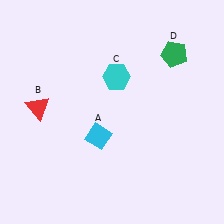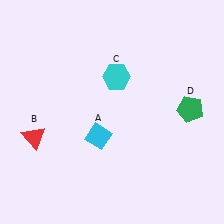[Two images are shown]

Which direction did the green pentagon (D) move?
The green pentagon (D) moved down.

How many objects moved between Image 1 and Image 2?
2 objects moved between the two images.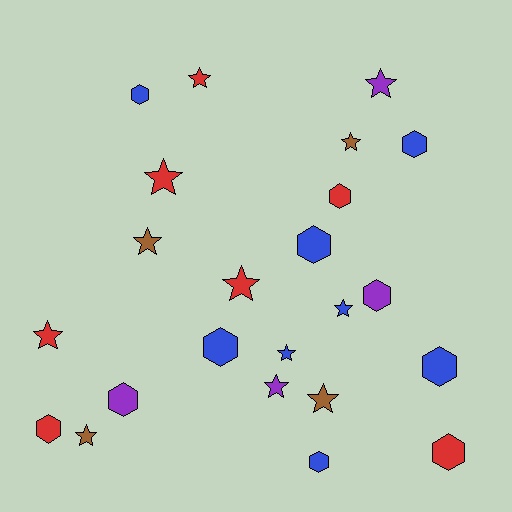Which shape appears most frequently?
Star, with 12 objects.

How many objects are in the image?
There are 23 objects.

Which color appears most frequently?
Blue, with 8 objects.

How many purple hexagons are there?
There are 2 purple hexagons.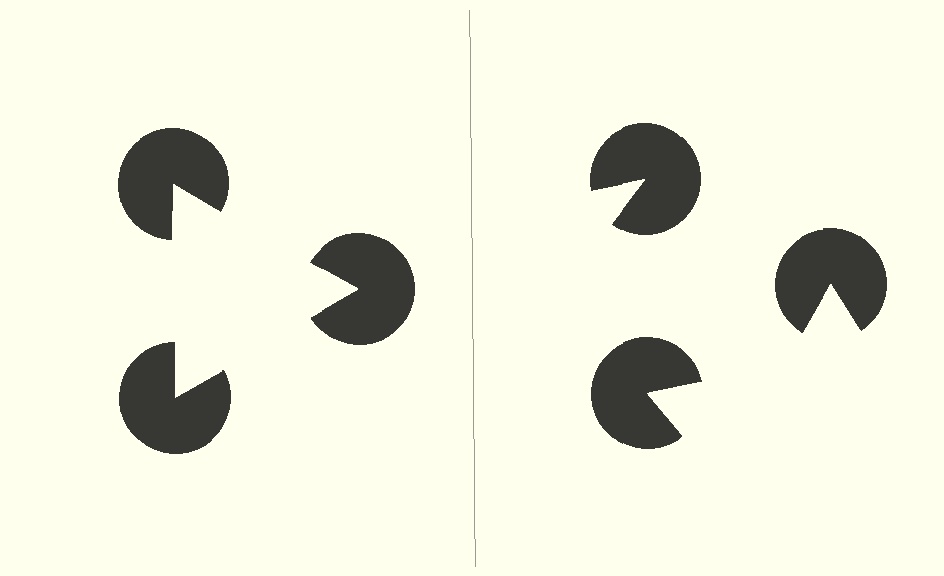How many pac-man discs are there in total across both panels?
6 — 3 on each side.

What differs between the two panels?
The pac-man discs are positioned identically on both sides; only the wedge orientations differ. On the left they align to a triangle; on the right they are misaligned.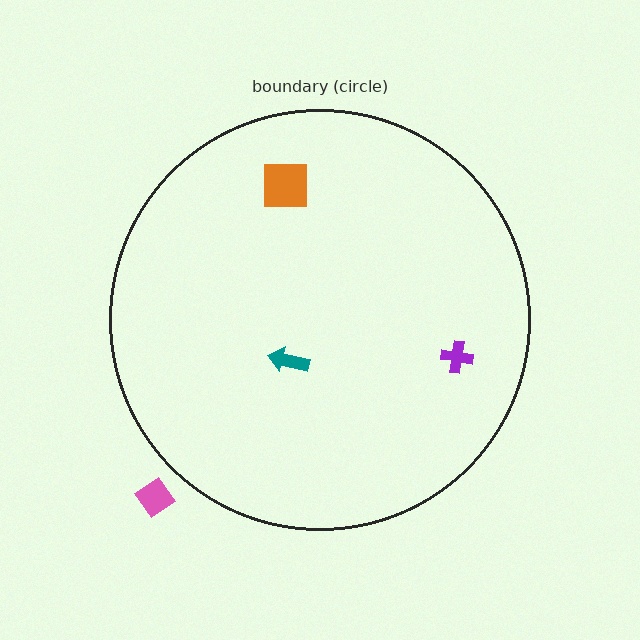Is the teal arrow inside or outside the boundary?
Inside.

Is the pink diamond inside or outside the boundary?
Outside.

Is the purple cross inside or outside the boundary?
Inside.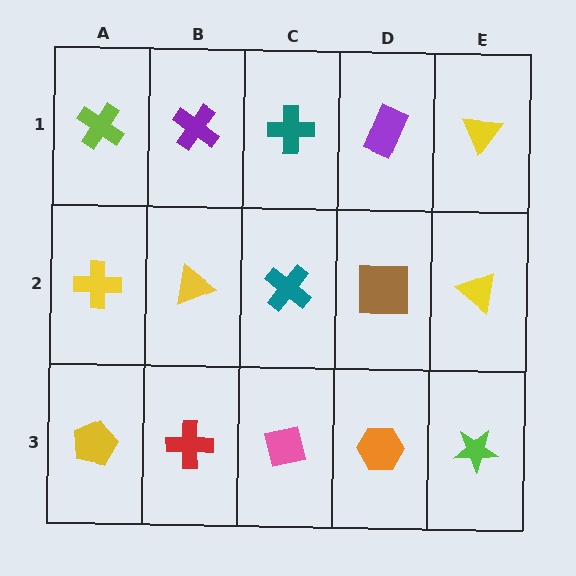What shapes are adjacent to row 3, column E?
A yellow triangle (row 2, column E), an orange hexagon (row 3, column D).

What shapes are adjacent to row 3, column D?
A brown square (row 2, column D), a pink square (row 3, column C), a lime star (row 3, column E).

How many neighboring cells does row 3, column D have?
3.